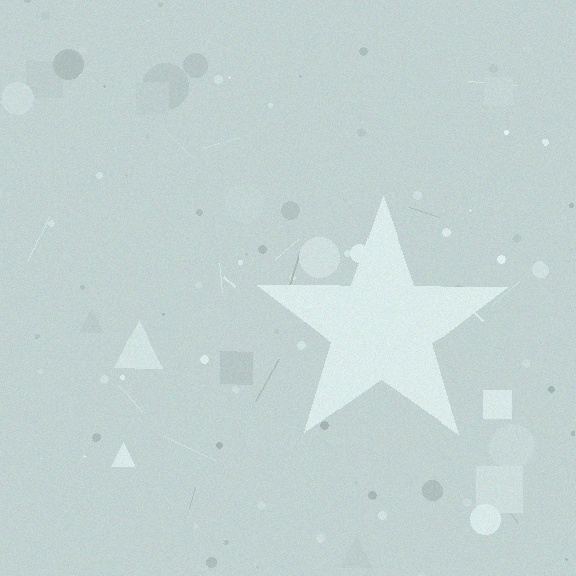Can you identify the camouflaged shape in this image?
The camouflaged shape is a star.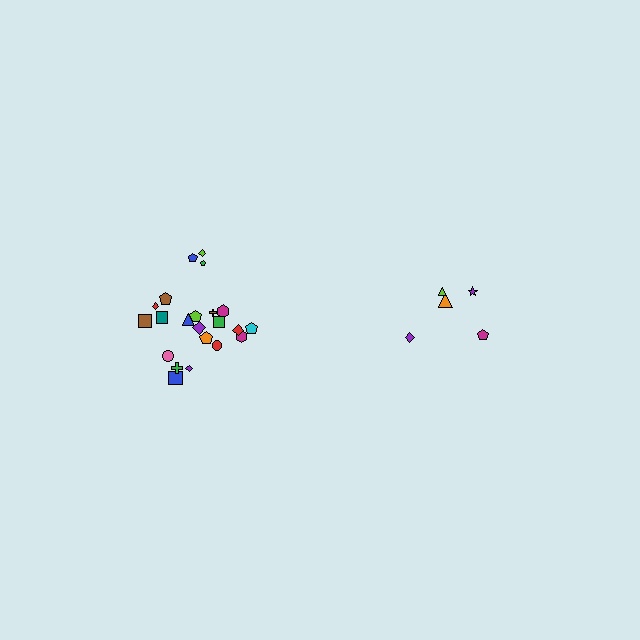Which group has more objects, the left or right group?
The left group.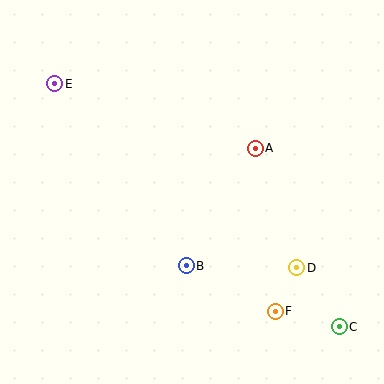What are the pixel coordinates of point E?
Point E is at (55, 84).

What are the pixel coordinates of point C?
Point C is at (339, 327).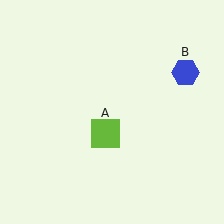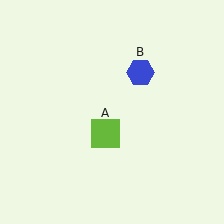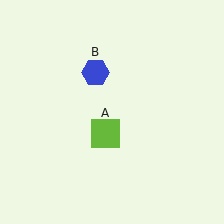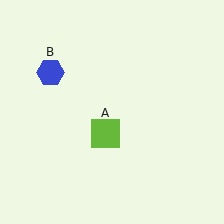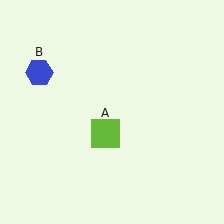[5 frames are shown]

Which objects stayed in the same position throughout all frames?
Lime square (object A) remained stationary.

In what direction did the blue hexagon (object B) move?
The blue hexagon (object B) moved left.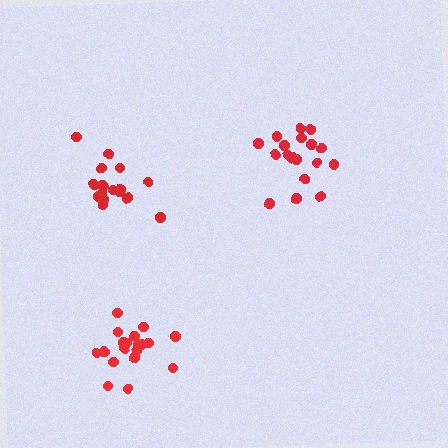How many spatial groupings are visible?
There are 3 spatial groupings.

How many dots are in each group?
Group 1: 19 dots, Group 2: 17 dots, Group 3: 19 dots (55 total).